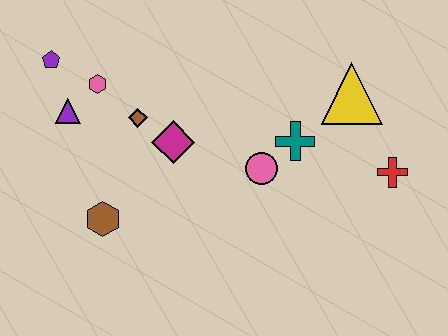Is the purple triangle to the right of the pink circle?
No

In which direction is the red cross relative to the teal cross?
The red cross is to the right of the teal cross.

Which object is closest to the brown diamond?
The magenta diamond is closest to the brown diamond.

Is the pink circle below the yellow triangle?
Yes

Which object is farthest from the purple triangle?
The red cross is farthest from the purple triangle.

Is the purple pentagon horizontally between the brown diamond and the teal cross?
No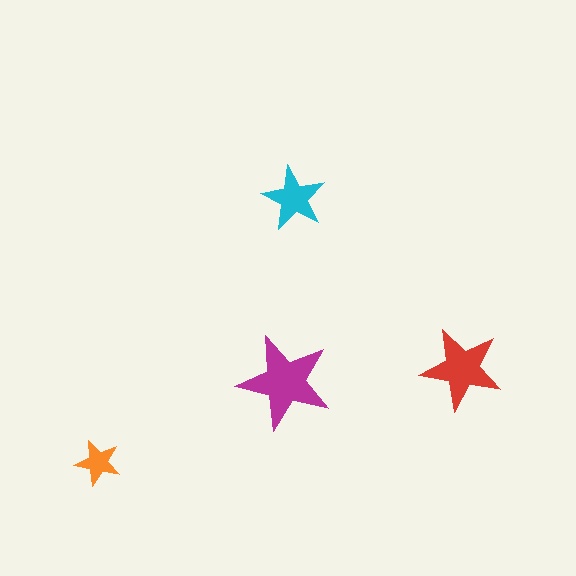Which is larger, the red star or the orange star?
The red one.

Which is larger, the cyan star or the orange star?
The cyan one.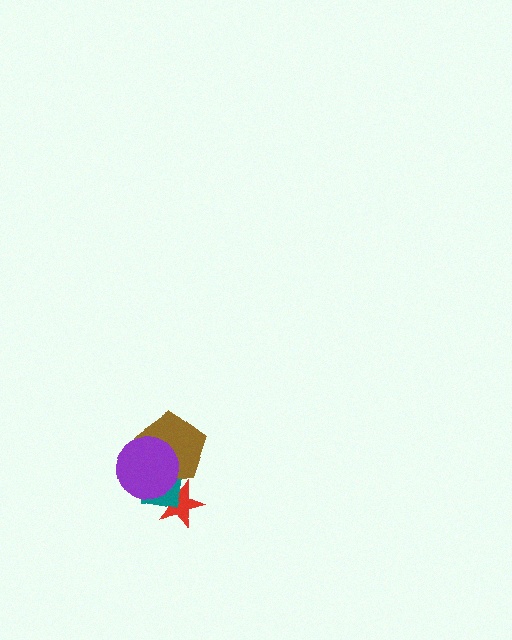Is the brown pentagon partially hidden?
Yes, it is partially covered by another shape.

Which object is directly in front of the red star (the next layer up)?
The teal square is directly in front of the red star.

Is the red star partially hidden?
Yes, it is partially covered by another shape.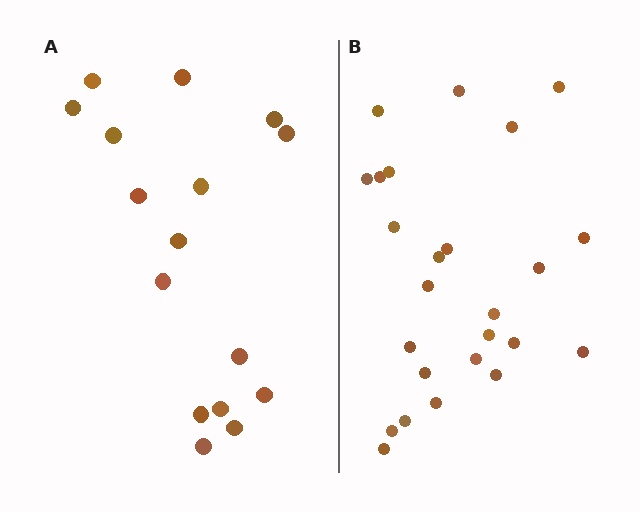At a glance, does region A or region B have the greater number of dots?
Region B (the right region) has more dots.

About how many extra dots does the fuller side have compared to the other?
Region B has roughly 8 or so more dots than region A.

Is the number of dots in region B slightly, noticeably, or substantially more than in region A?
Region B has substantially more. The ratio is roughly 1.6 to 1.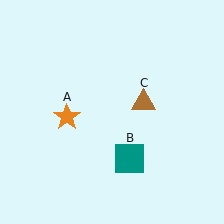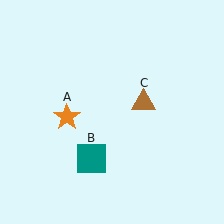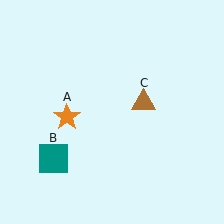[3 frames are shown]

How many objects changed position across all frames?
1 object changed position: teal square (object B).